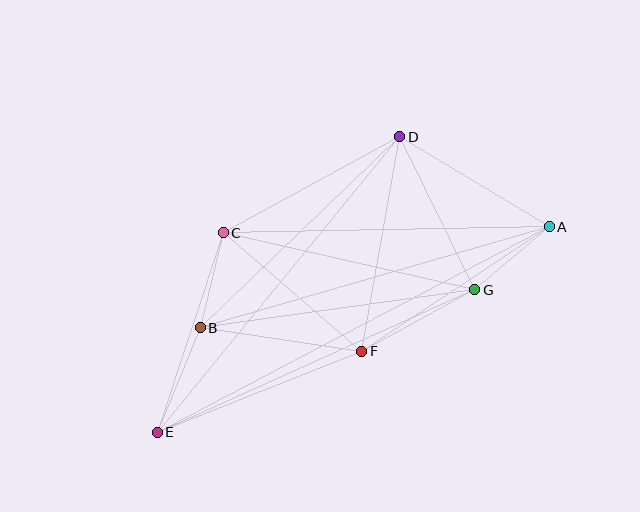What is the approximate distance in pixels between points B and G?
The distance between B and G is approximately 277 pixels.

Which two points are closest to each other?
Points A and G are closest to each other.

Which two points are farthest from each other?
Points A and E are farthest from each other.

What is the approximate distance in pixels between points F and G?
The distance between F and G is approximately 129 pixels.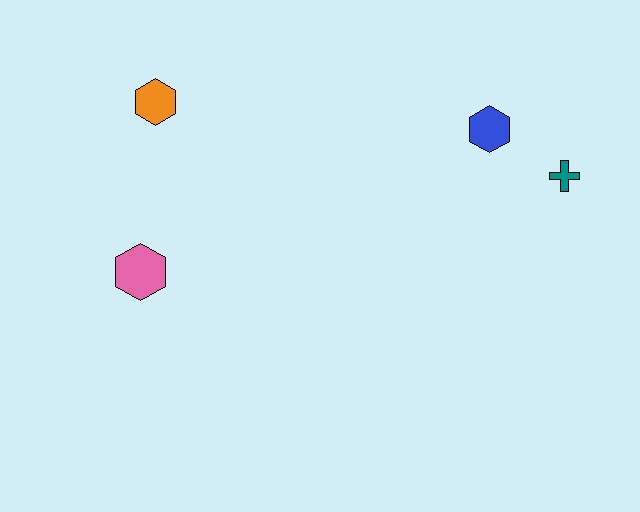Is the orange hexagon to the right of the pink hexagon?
Yes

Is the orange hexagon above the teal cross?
Yes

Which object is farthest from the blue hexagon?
The pink hexagon is farthest from the blue hexagon.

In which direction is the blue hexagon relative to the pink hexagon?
The blue hexagon is to the right of the pink hexagon.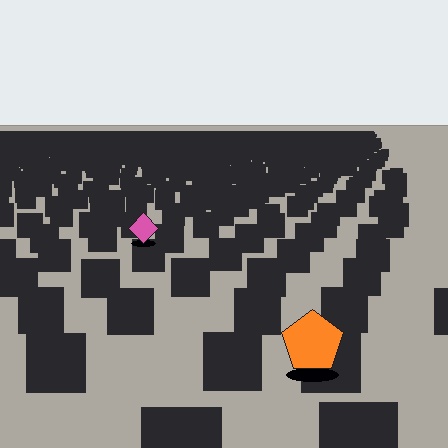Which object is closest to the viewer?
The orange pentagon is closest. The texture marks near it are larger and more spread out.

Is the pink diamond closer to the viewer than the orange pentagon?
No. The orange pentagon is closer — you can tell from the texture gradient: the ground texture is coarser near it.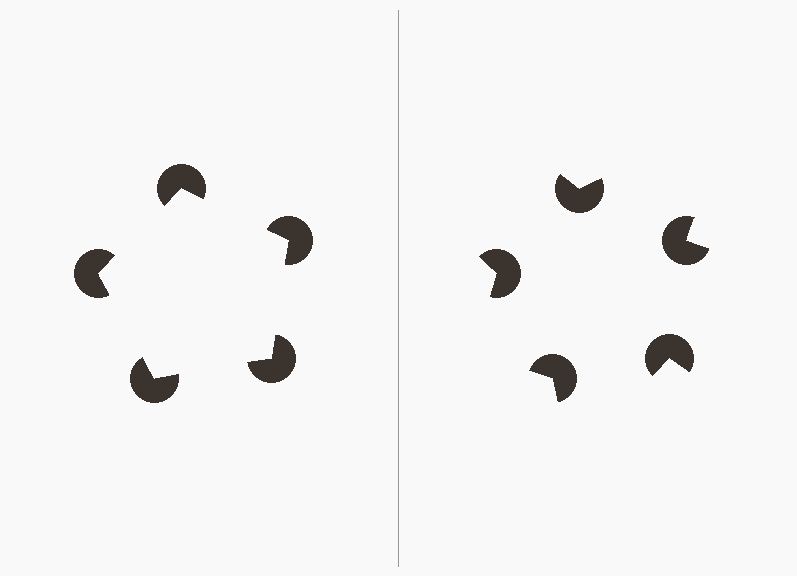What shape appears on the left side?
An illusory pentagon.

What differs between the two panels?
The pac-man discs are positioned identically on both sides; only the wedge orientations differ. On the left they align to a pentagon; on the right they are misaligned.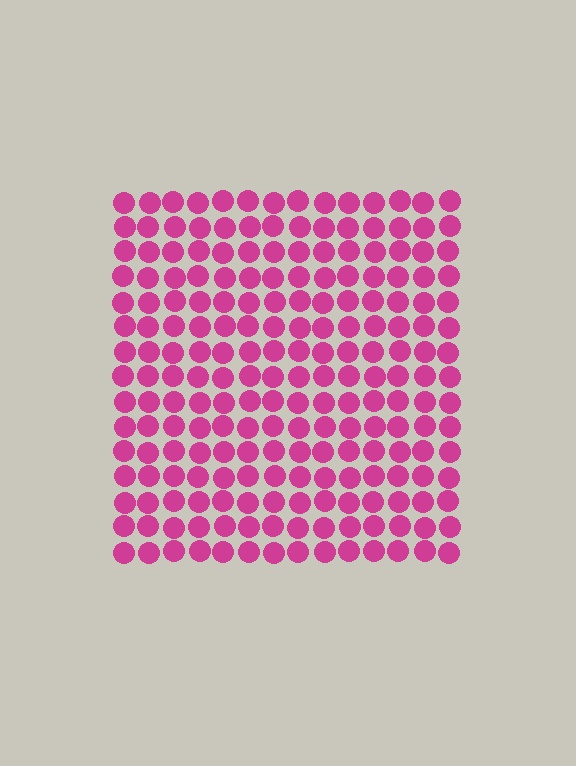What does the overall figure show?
The overall figure shows a square.